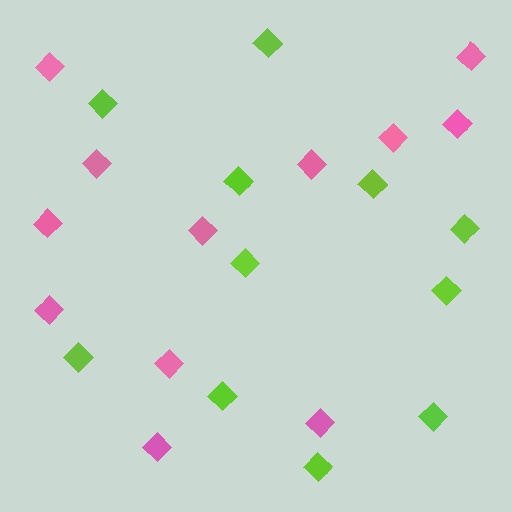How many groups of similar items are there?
There are 2 groups: one group of pink diamonds (12) and one group of lime diamonds (11).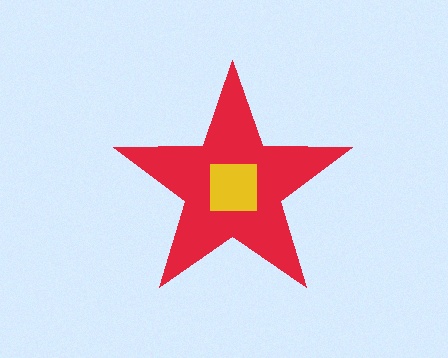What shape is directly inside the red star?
The yellow square.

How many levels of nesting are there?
2.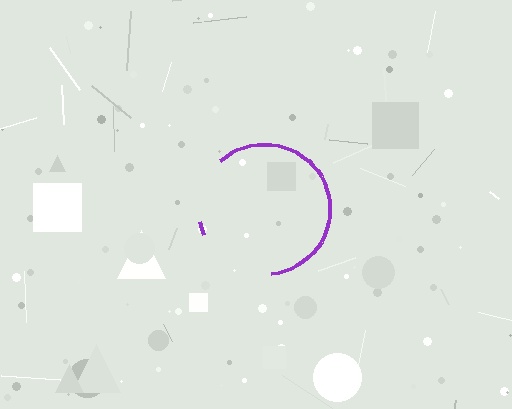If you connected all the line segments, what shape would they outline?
They would outline a circle.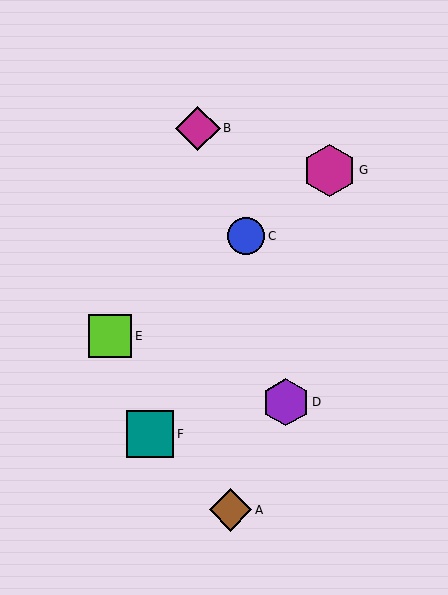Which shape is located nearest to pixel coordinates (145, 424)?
The teal square (labeled F) at (150, 434) is nearest to that location.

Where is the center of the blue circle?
The center of the blue circle is at (246, 236).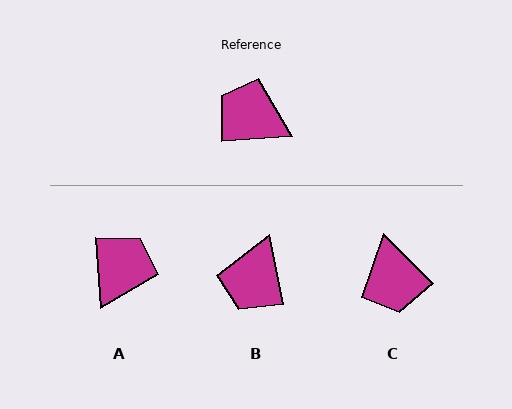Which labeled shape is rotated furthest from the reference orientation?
C, about 131 degrees away.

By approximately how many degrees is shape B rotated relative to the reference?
Approximately 97 degrees counter-clockwise.